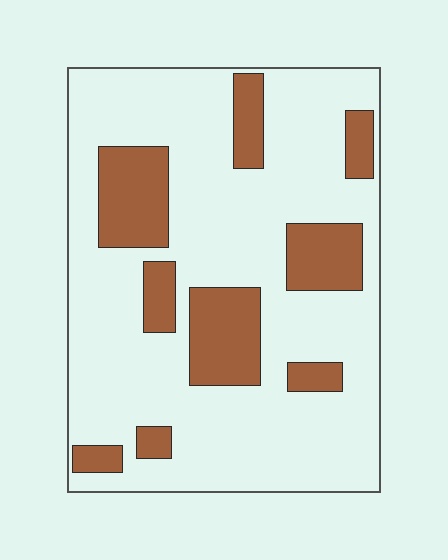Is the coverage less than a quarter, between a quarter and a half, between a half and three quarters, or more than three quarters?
Less than a quarter.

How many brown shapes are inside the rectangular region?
9.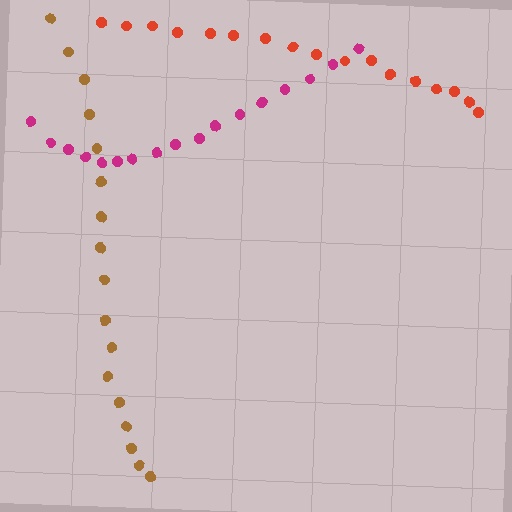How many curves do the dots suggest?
There are 3 distinct paths.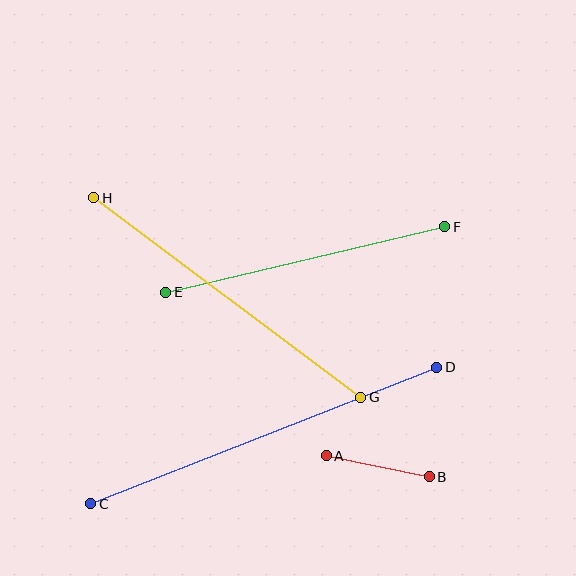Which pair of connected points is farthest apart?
Points C and D are farthest apart.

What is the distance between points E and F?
The distance is approximately 286 pixels.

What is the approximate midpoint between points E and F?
The midpoint is at approximately (305, 260) pixels.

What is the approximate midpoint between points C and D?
The midpoint is at approximately (264, 435) pixels.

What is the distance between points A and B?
The distance is approximately 105 pixels.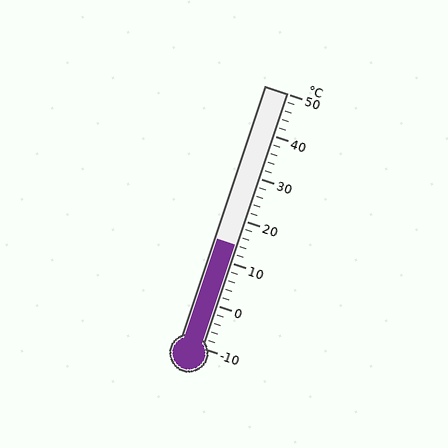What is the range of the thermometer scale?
The thermometer scale ranges from -10°C to 50°C.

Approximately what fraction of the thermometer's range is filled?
The thermometer is filled to approximately 40% of its range.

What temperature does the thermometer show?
The thermometer shows approximately 14°C.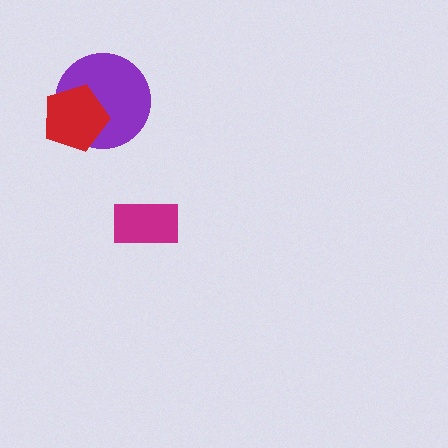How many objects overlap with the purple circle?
1 object overlaps with the purple circle.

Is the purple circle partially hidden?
Yes, it is partially covered by another shape.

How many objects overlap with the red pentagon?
1 object overlaps with the red pentagon.